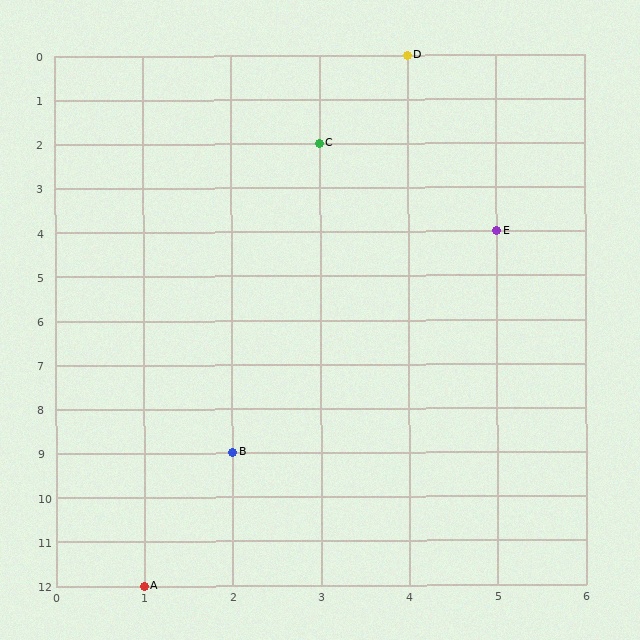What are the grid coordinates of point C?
Point C is at grid coordinates (3, 2).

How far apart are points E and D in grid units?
Points E and D are 1 column and 4 rows apart (about 4.1 grid units diagonally).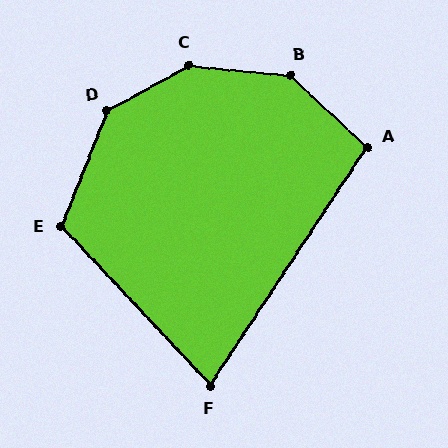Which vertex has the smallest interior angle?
F, at approximately 76 degrees.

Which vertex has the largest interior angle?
C, at approximately 145 degrees.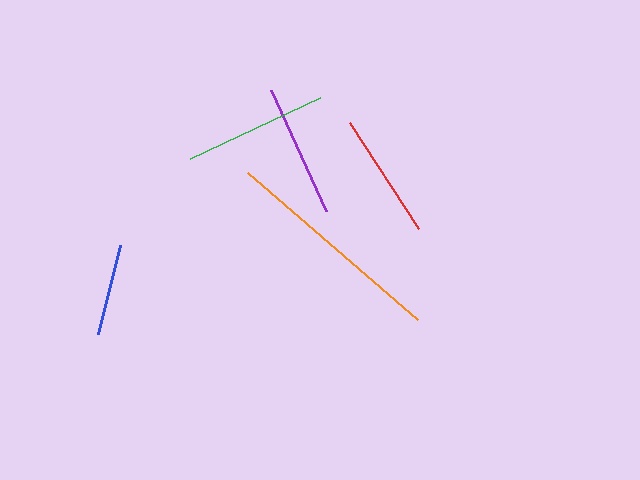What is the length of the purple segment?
The purple segment is approximately 133 pixels long.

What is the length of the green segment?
The green segment is approximately 144 pixels long.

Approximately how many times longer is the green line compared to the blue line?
The green line is approximately 1.6 times the length of the blue line.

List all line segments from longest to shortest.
From longest to shortest: orange, green, purple, red, blue.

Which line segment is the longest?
The orange line is the longest at approximately 224 pixels.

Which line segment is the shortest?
The blue line is the shortest at approximately 93 pixels.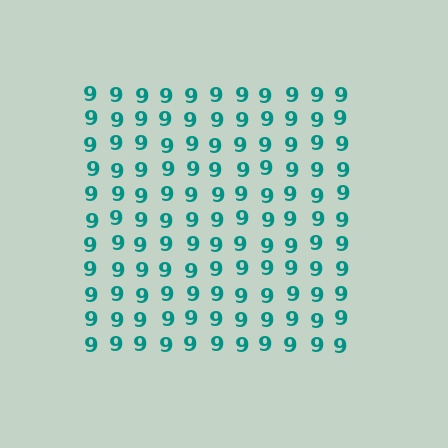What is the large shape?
The large shape is a square.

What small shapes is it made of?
It is made of small digit 9's.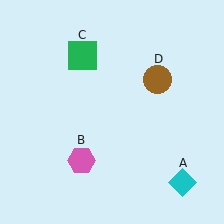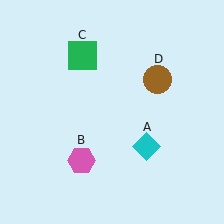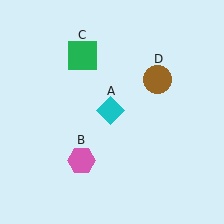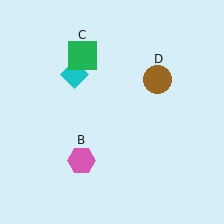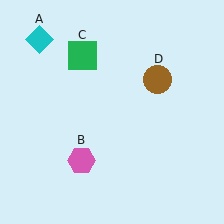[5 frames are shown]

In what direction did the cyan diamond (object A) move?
The cyan diamond (object A) moved up and to the left.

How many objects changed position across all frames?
1 object changed position: cyan diamond (object A).